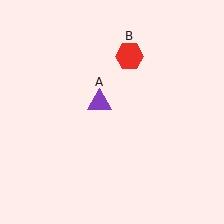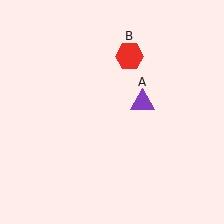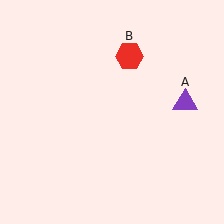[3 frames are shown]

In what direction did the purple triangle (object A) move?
The purple triangle (object A) moved right.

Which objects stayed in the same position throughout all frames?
Red hexagon (object B) remained stationary.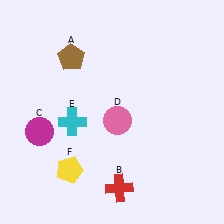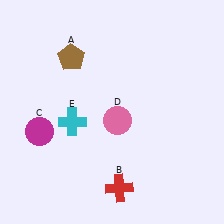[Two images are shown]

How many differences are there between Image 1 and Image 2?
There is 1 difference between the two images.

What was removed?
The yellow pentagon (F) was removed in Image 2.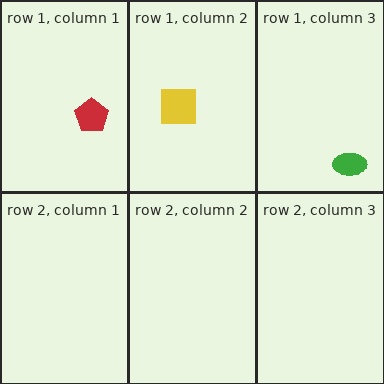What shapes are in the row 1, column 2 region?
The yellow square.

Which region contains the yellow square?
The row 1, column 2 region.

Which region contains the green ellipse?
The row 1, column 3 region.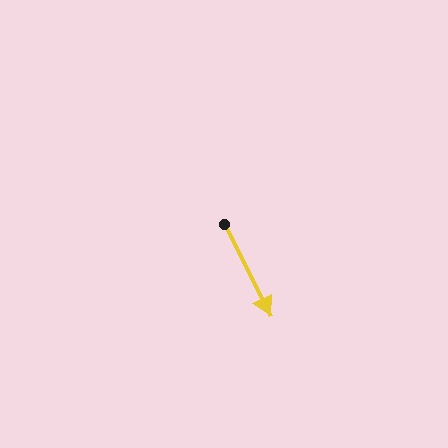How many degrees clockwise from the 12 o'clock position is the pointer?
Approximately 153 degrees.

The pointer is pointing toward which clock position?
Roughly 5 o'clock.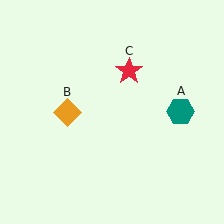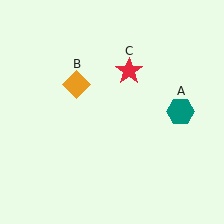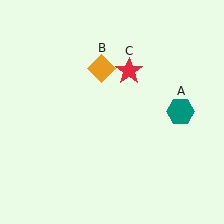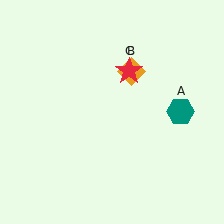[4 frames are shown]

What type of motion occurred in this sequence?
The orange diamond (object B) rotated clockwise around the center of the scene.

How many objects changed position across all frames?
1 object changed position: orange diamond (object B).